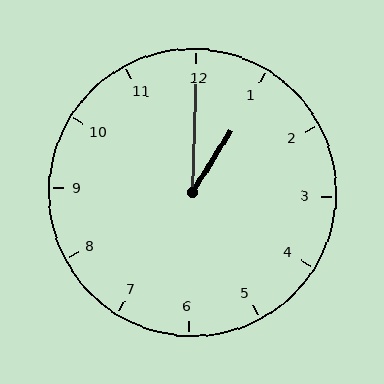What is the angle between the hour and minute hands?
Approximately 30 degrees.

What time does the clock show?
1:00.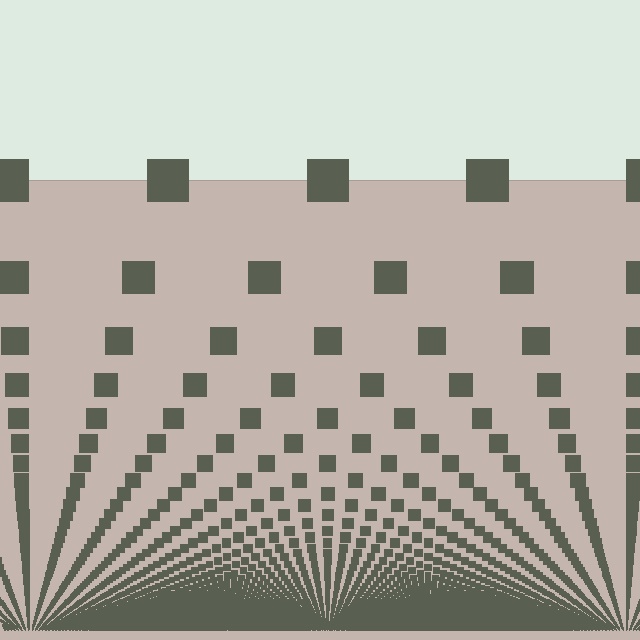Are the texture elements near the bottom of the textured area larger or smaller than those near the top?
Smaller. The gradient is inverted — elements near the bottom are smaller and denser.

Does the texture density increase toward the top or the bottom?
Density increases toward the bottom.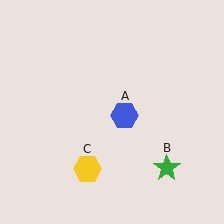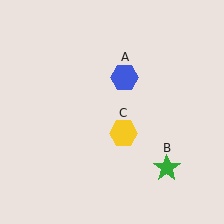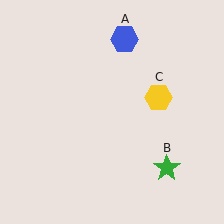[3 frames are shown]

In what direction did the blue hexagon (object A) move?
The blue hexagon (object A) moved up.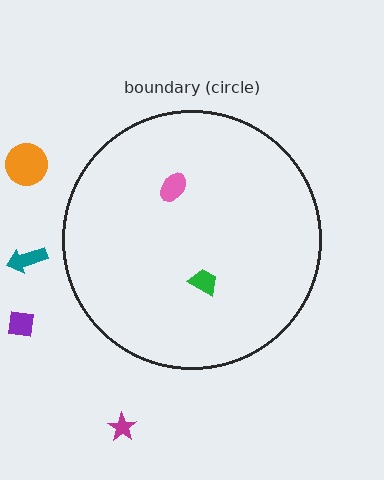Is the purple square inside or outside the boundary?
Outside.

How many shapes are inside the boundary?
2 inside, 4 outside.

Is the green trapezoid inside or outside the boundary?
Inside.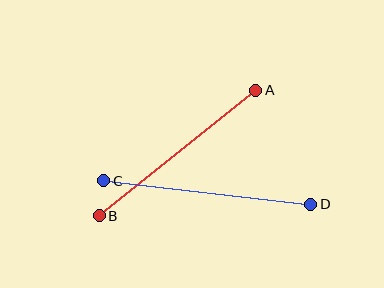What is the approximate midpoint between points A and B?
The midpoint is at approximately (177, 153) pixels.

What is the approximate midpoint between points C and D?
The midpoint is at approximately (207, 193) pixels.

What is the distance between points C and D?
The distance is approximately 209 pixels.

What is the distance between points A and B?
The distance is approximately 201 pixels.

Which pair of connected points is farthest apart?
Points C and D are farthest apart.